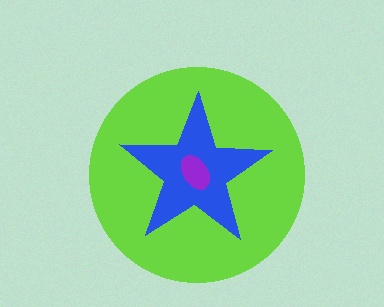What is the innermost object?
The purple ellipse.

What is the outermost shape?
The lime circle.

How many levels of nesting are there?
3.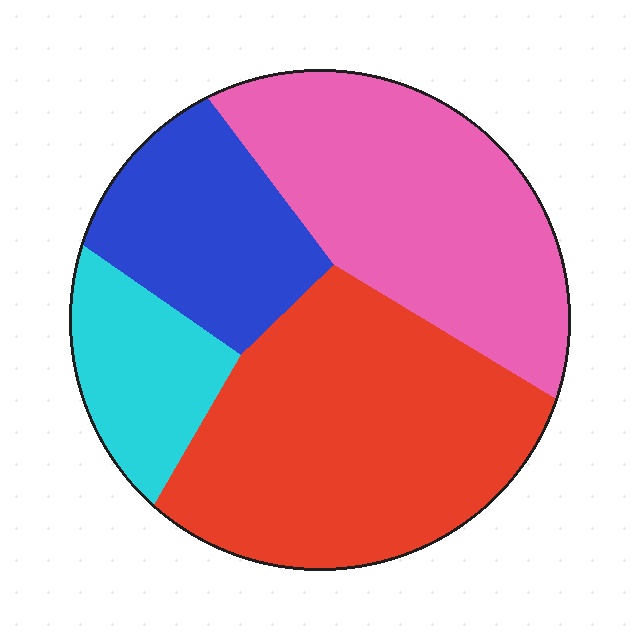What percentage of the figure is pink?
Pink covers 32% of the figure.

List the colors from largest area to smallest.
From largest to smallest: red, pink, blue, cyan.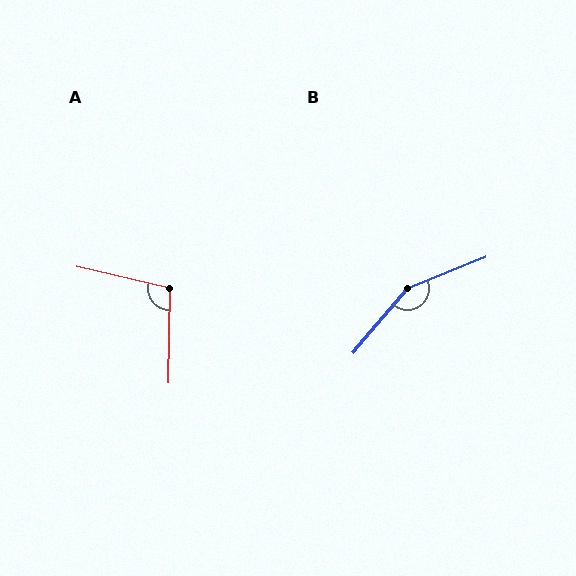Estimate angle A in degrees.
Approximately 102 degrees.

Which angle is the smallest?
A, at approximately 102 degrees.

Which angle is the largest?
B, at approximately 152 degrees.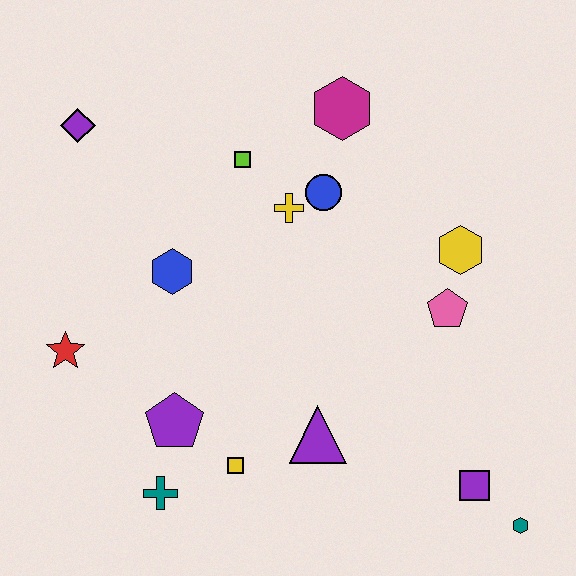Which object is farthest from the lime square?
The teal hexagon is farthest from the lime square.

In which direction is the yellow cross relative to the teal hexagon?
The yellow cross is above the teal hexagon.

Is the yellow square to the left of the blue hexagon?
No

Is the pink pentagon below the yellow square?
No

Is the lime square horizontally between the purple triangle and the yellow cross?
No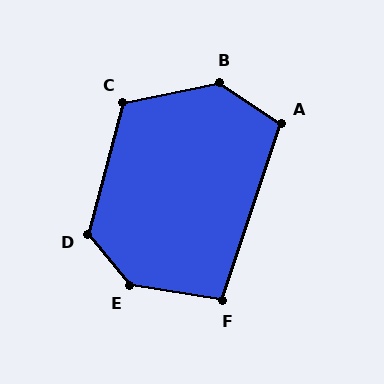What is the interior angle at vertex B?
Approximately 135 degrees (obtuse).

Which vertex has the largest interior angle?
E, at approximately 138 degrees.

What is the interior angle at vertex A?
Approximately 105 degrees (obtuse).